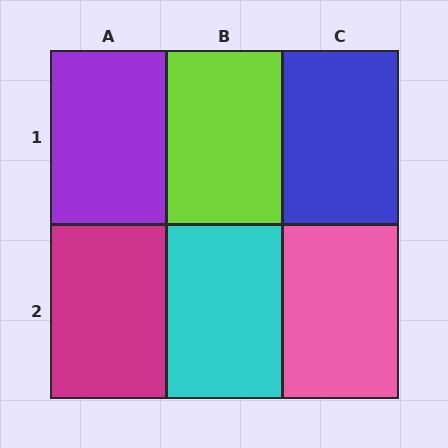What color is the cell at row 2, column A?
Magenta.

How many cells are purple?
1 cell is purple.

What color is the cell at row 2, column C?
Pink.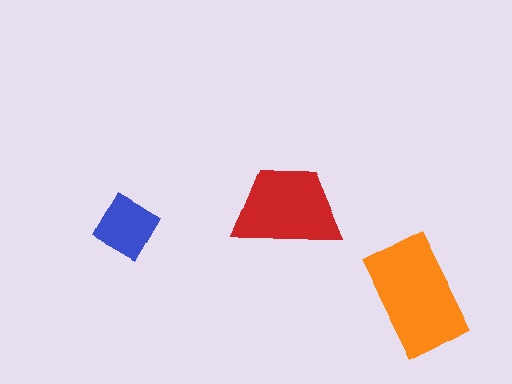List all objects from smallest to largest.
The blue diamond, the red trapezoid, the orange rectangle.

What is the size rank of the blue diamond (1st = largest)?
3rd.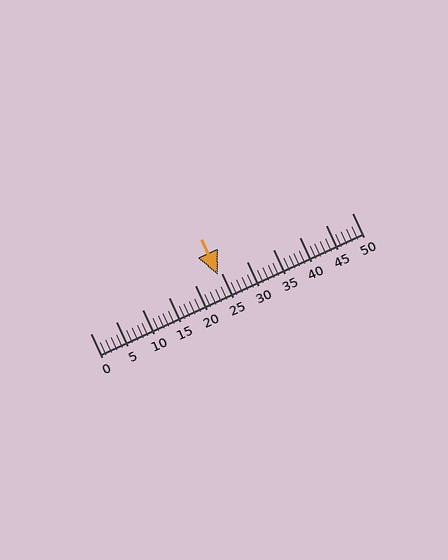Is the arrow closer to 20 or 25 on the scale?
The arrow is closer to 25.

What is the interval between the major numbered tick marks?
The major tick marks are spaced 5 units apart.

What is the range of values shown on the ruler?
The ruler shows values from 0 to 50.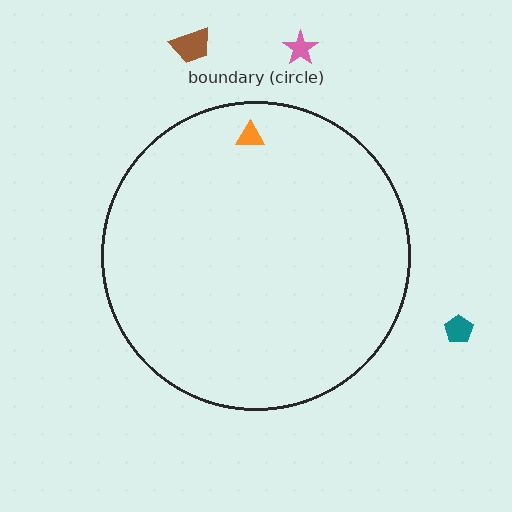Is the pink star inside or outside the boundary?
Outside.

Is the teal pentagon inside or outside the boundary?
Outside.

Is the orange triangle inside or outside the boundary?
Inside.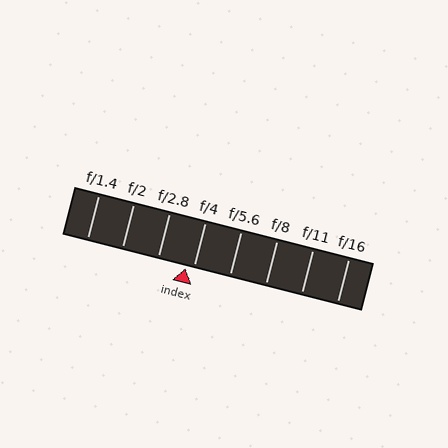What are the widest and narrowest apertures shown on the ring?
The widest aperture shown is f/1.4 and the narrowest is f/16.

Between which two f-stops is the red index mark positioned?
The index mark is between f/2.8 and f/4.